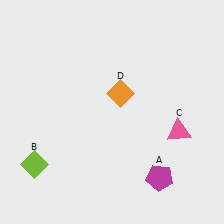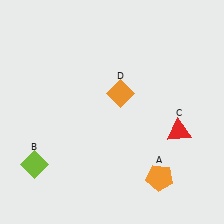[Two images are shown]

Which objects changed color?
A changed from magenta to orange. C changed from pink to red.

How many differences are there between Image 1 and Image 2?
There are 2 differences between the two images.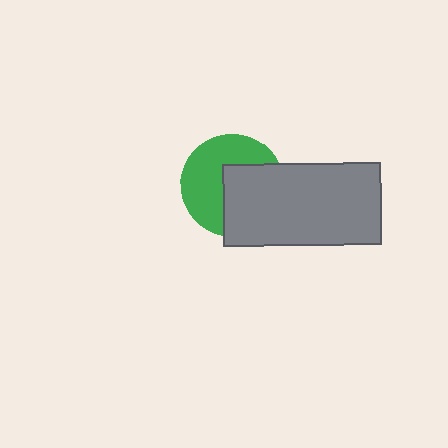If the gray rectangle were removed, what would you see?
You would see the complete green circle.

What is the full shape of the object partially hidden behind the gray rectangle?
The partially hidden object is a green circle.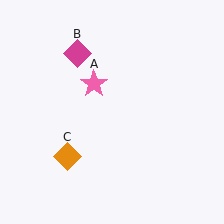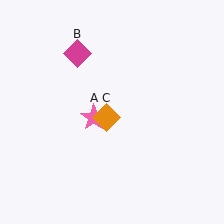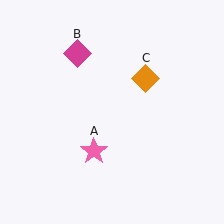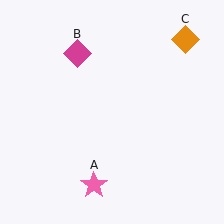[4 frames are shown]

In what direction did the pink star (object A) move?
The pink star (object A) moved down.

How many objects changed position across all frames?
2 objects changed position: pink star (object A), orange diamond (object C).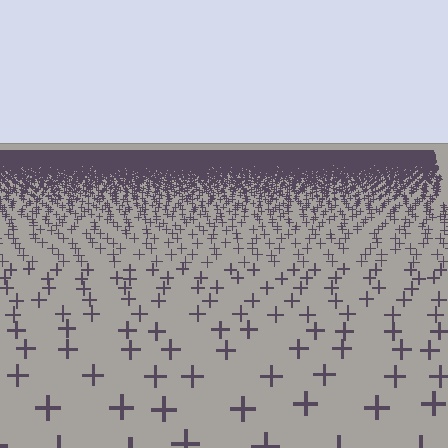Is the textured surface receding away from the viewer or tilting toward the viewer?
The surface is receding away from the viewer. Texture elements get smaller and denser toward the top.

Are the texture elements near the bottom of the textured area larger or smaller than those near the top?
Larger. Near the bottom, elements are closer to the viewer and appear at a bigger on-screen size.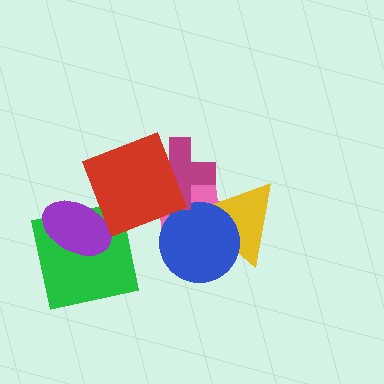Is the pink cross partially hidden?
Yes, it is partially covered by another shape.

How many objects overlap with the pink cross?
3 objects overlap with the pink cross.